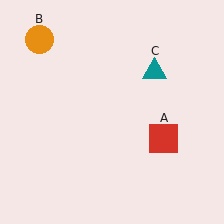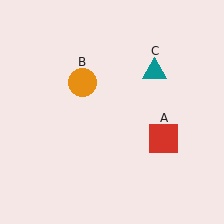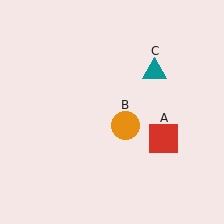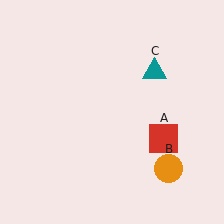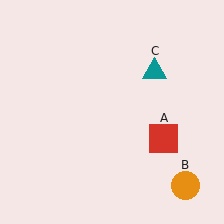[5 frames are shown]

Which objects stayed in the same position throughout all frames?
Red square (object A) and teal triangle (object C) remained stationary.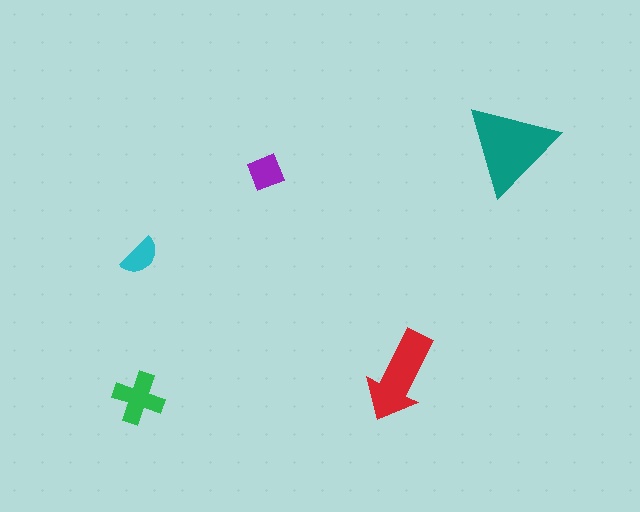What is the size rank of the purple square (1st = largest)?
4th.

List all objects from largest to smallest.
The teal triangle, the red arrow, the green cross, the purple square, the cyan semicircle.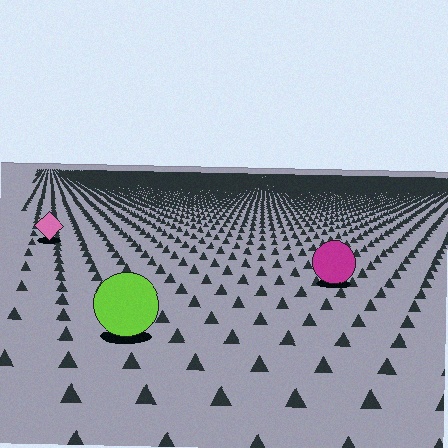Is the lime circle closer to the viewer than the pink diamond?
Yes. The lime circle is closer — you can tell from the texture gradient: the ground texture is coarser near it.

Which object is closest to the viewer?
The lime circle is closest. The texture marks near it are larger and more spread out.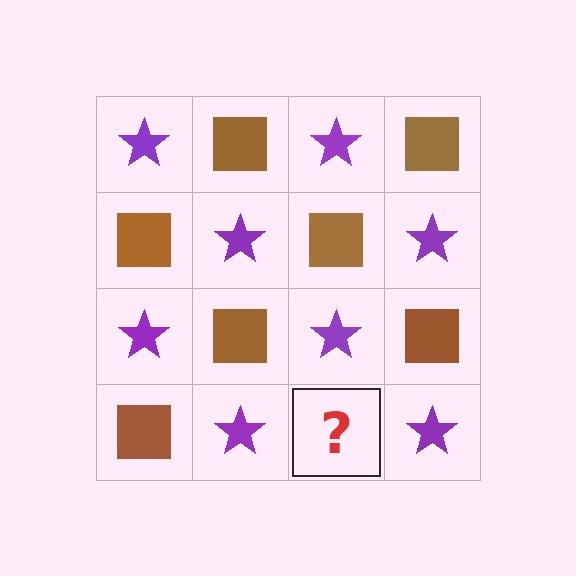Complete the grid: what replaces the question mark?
The question mark should be replaced with a brown square.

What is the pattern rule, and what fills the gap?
The rule is that it alternates purple star and brown square in a checkerboard pattern. The gap should be filled with a brown square.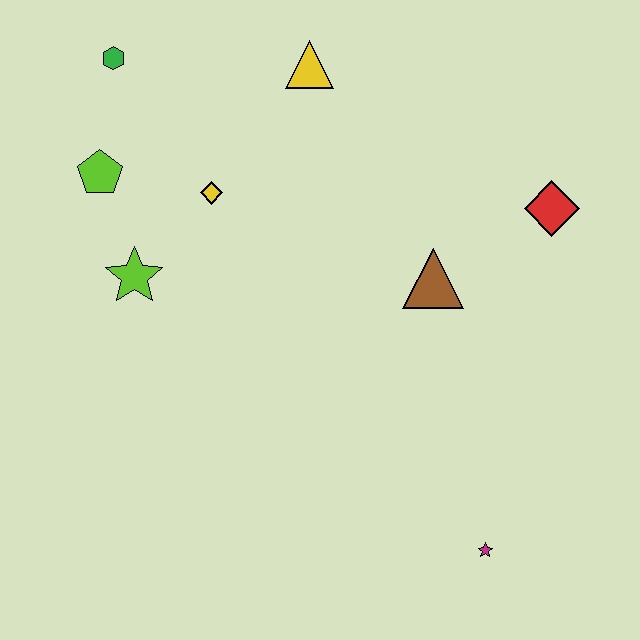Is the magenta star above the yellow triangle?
No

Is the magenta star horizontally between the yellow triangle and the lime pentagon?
No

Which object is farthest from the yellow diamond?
The magenta star is farthest from the yellow diamond.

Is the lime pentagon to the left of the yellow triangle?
Yes